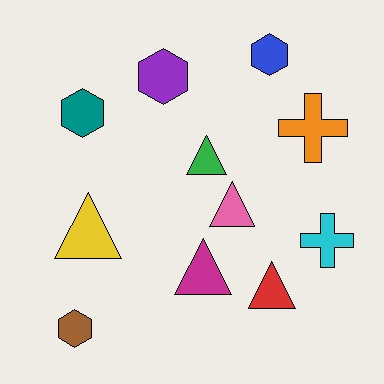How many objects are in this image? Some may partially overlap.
There are 11 objects.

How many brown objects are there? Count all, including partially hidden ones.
There is 1 brown object.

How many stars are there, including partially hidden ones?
There are no stars.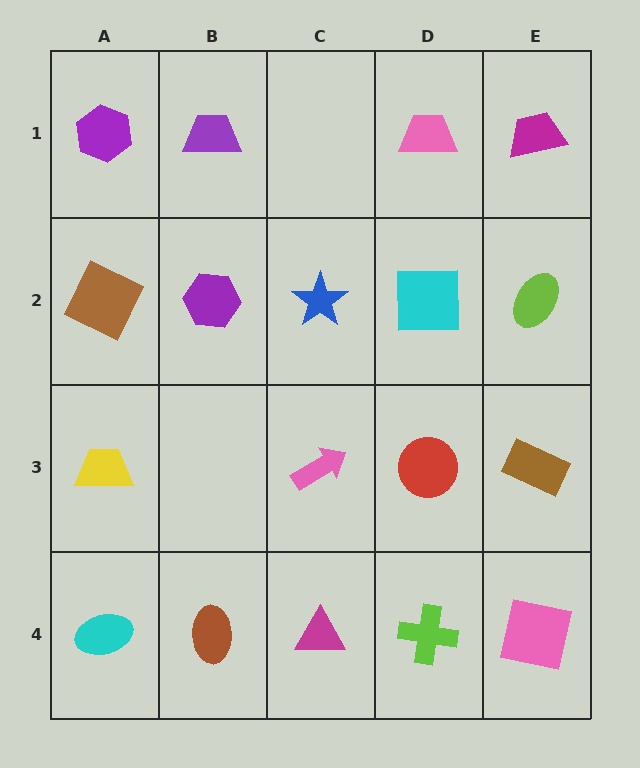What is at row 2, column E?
A lime ellipse.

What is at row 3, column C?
A pink arrow.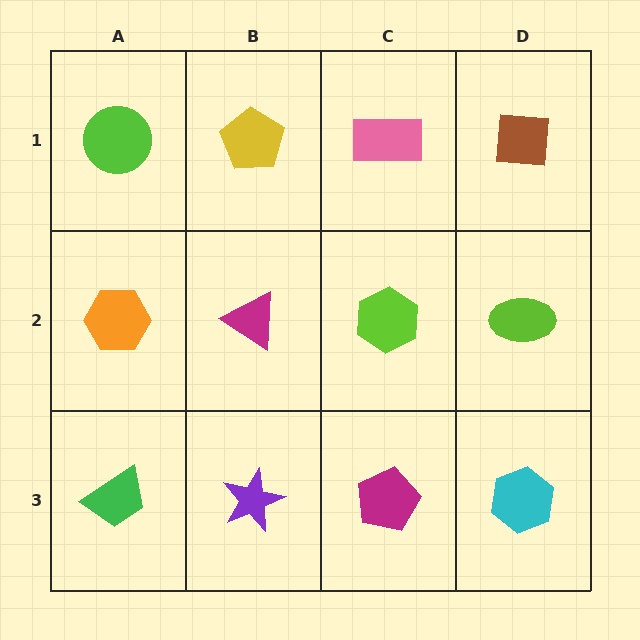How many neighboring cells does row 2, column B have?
4.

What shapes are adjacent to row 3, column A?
An orange hexagon (row 2, column A), a purple star (row 3, column B).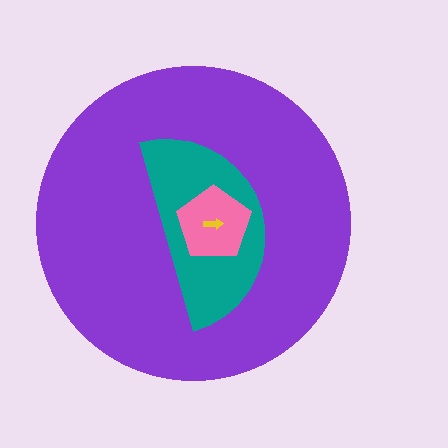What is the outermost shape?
The purple circle.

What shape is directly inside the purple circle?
The teal semicircle.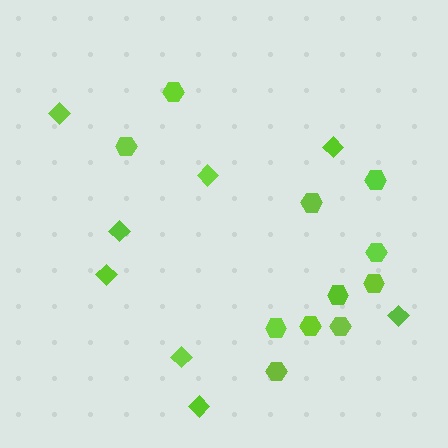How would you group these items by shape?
There are 2 groups: one group of hexagons (11) and one group of diamonds (8).